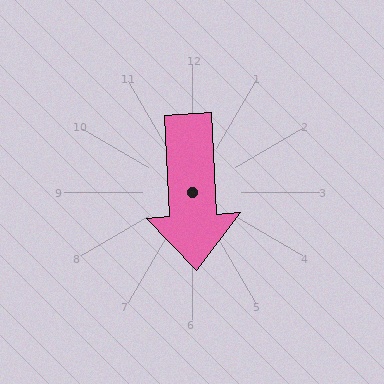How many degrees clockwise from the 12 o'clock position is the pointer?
Approximately 177 degrees.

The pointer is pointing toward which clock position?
Roughly 6 o'clock.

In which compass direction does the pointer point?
South.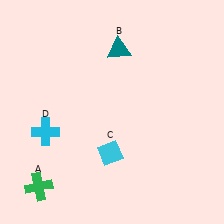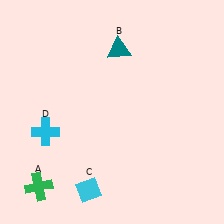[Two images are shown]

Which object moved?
The cyan diamond (C) moved down.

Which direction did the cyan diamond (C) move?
The cyan diamond (C) moved down.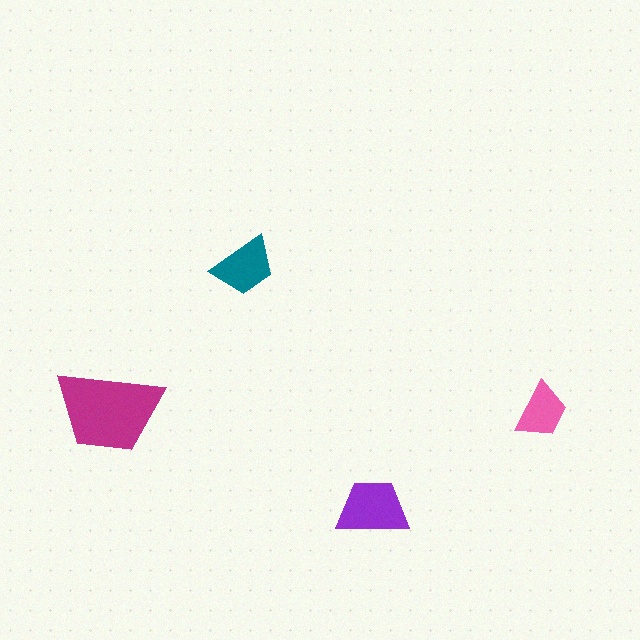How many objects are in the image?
There are 4 objects in the image.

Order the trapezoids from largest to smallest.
the magenta one, the purple one, the teal one, the pink one.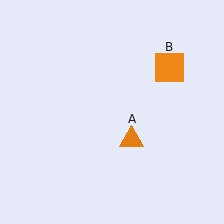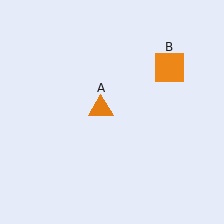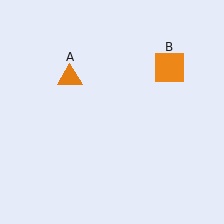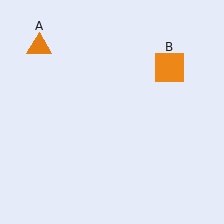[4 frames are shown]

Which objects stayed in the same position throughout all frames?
Orange square (object B) remained stationary.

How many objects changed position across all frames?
1 object changed position: orange triangle (object A).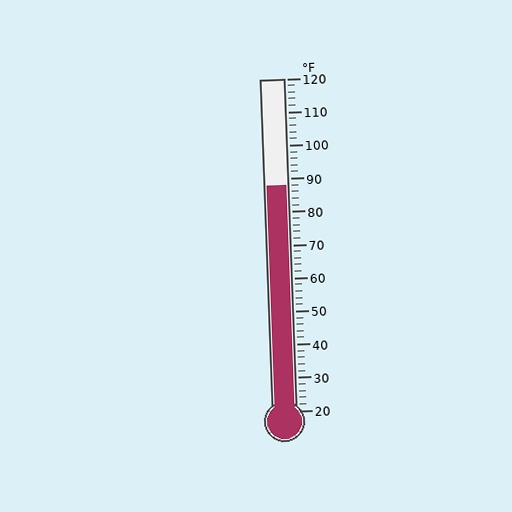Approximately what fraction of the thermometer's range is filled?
The thermometer is filled to approximately 70% of its range.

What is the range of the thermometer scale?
The thermometer scale ranges from 20°F to 120°F.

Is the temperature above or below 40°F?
The temperature is above 40°F.